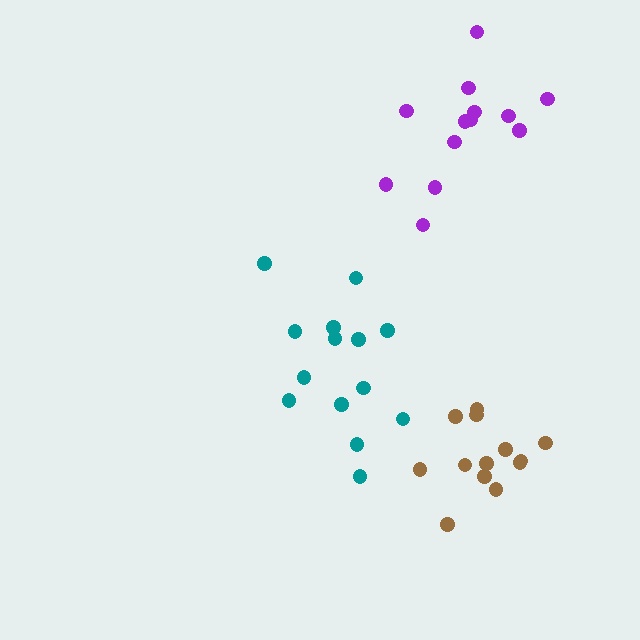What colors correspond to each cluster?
The clusters are colored: purple, teal, brown.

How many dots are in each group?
Group 1: 13 dots, Group 2: 14 dots, Group 3: 13 dots (40 total).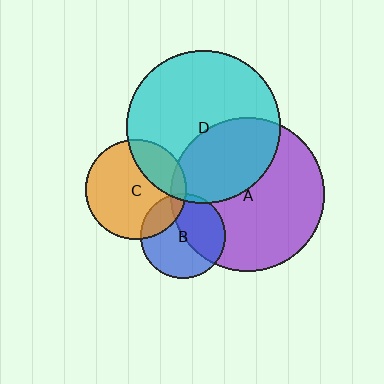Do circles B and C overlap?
Yes.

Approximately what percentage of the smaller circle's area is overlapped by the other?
Approximately 20%.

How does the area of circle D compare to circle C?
Approximately 2.3 times.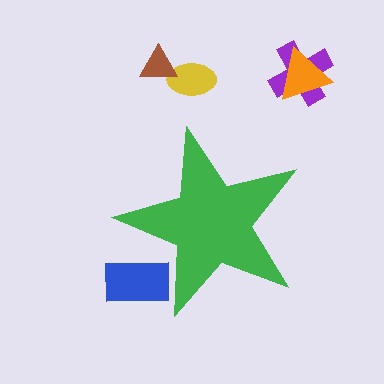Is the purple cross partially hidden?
No, the purple cross is fully visible.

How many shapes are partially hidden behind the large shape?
1 shape is partially hidden.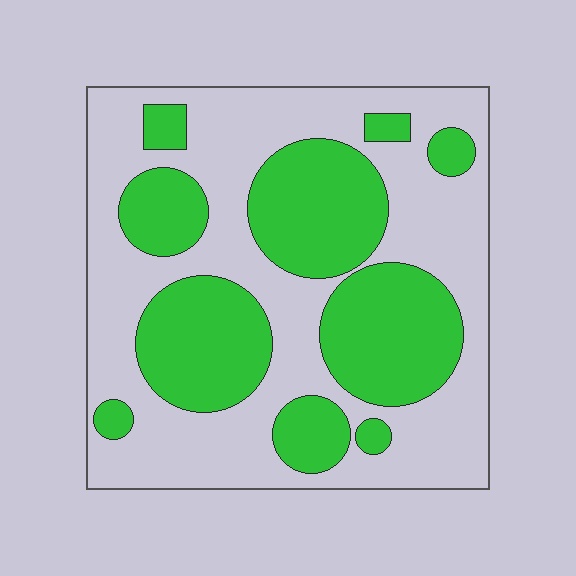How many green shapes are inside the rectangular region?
10.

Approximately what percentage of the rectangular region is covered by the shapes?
Approximately 40%.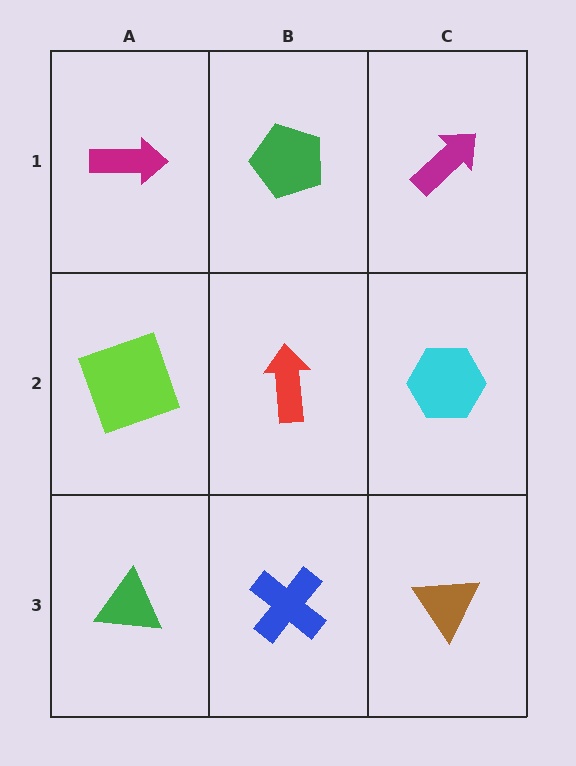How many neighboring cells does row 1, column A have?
2.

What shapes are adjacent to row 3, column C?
A cyan hexagon (row 2, column C), a blue cross (row 3, column B).